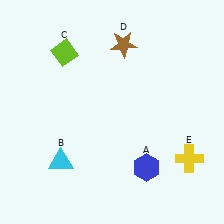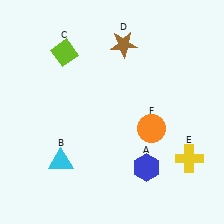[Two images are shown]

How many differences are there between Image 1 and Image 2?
There is 1 difference between the two images.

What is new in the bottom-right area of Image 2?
An orange circle (F) was added in the bottom-right area of Image 2.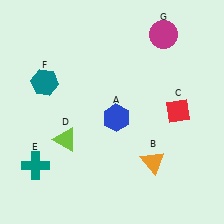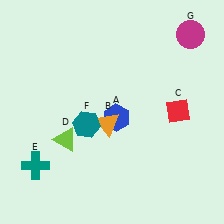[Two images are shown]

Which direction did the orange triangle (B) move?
The orange triangle (B) moved left.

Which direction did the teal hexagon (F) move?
The teal hexagon (F) moved right.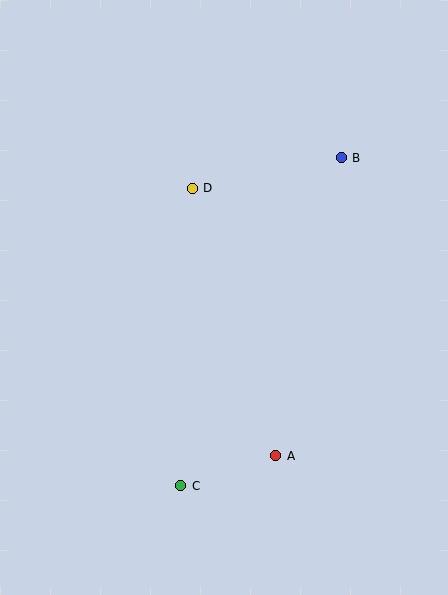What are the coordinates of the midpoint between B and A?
The midpoint between B and A is at (309, 307).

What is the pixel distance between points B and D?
The distance between B and D is 152 pixels.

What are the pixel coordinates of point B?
Point B is at (341, 158).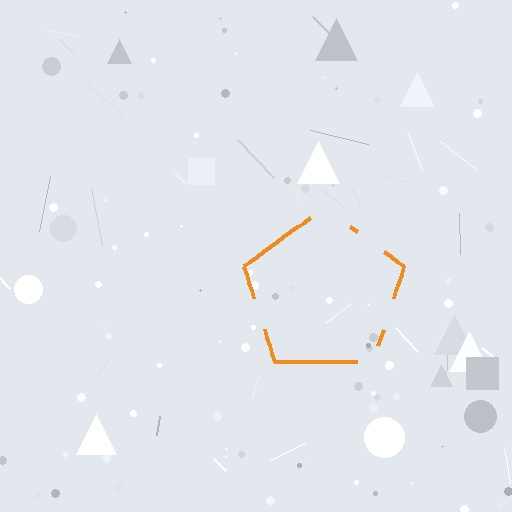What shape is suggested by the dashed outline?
The dashed outline suggests a pentagon.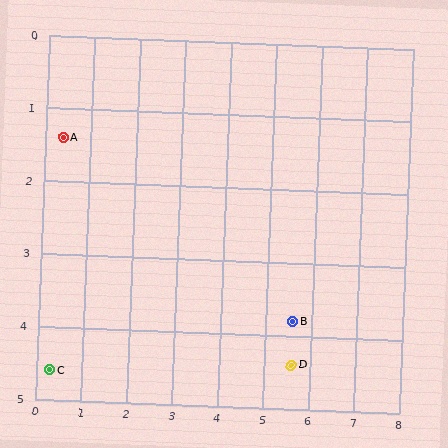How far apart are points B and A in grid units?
Points B and A are about 5.7 grid units apart.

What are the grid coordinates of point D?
Point D is at approximately (5.6, 4.4).